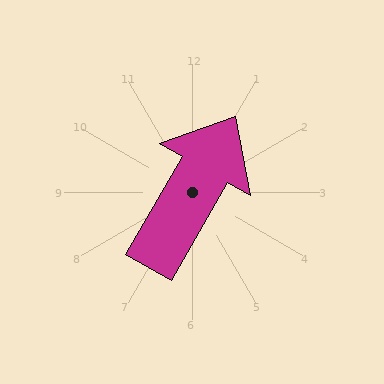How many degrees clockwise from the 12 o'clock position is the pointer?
Approximately 30 degrees.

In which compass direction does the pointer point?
Northeast.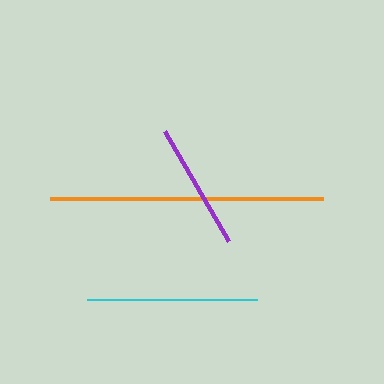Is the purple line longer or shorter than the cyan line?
The cyan line is longer than the purple line.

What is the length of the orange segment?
The orange segment is approximately 273 pixels long.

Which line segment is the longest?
The orange line is the longest at approximately 273 pixels.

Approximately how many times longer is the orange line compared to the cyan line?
The orange line is approximately 1.6 times the length of the cyan line.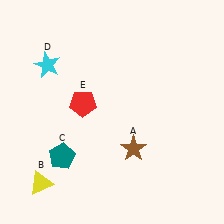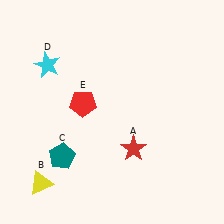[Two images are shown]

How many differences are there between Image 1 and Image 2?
There is 1 difference between the two images.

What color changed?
The star (A) changed from brown in Image 1 to red in Image 2.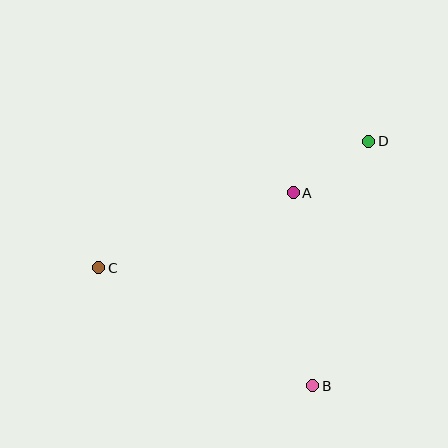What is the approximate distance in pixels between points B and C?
The distance between B and C is approximately 244 pixels.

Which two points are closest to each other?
Points A and D are closest to each other.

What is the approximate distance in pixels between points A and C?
The distance between A and C is approximately 208 pixels.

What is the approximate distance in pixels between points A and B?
The distance between A and B is approximately 194 pixels.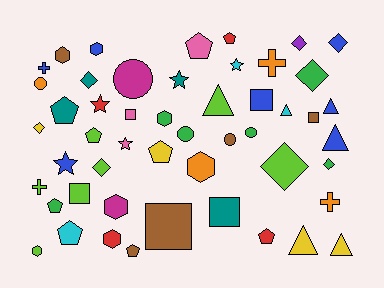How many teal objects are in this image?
There are 4 teal objects.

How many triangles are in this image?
There are 6 triangles.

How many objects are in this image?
There are 50 objects.